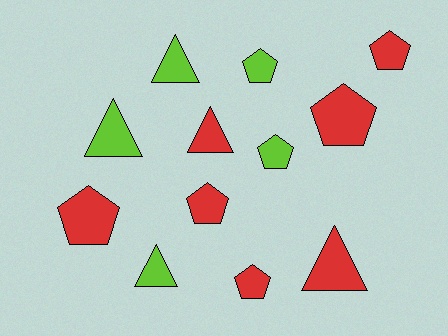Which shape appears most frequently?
Pentagon, with 7 objects.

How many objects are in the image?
There are 12 objects.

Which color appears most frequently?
Red, with 7 objects.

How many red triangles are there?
There are 2 red triangles.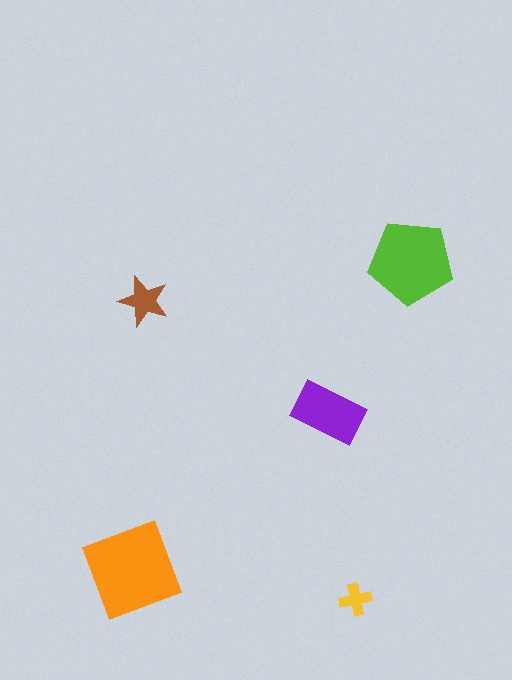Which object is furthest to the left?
The orange diamond is leftmost.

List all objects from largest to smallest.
The orange diamond, the lime pentagon, the purple rectangle, the brown star, the yellow cross.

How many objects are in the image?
There are 5 objects in the image.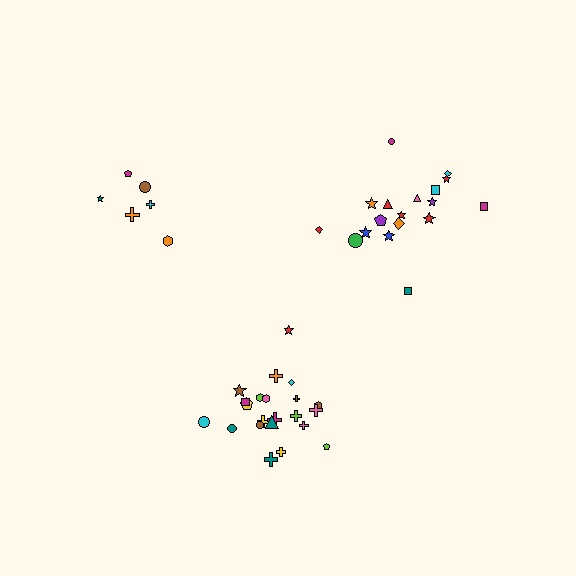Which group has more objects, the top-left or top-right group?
The top-right group.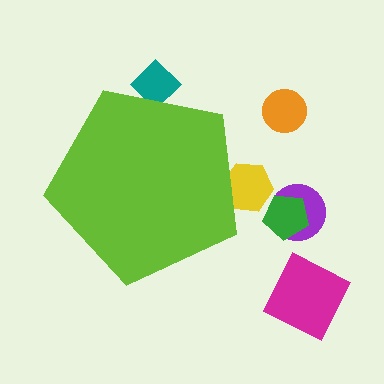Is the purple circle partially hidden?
No, the purple circle is fully visible.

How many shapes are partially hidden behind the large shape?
2 shapes are partially hidden.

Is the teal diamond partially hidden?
Yes, the teal diamond is partially hidden behind the lime pentagon.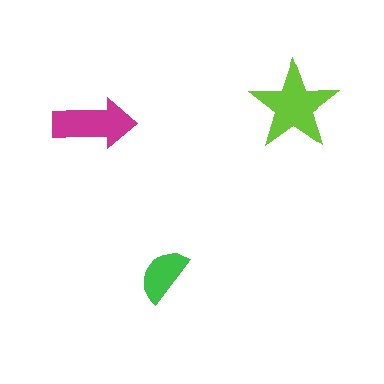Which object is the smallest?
The green semicircle.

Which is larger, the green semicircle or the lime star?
The lime star.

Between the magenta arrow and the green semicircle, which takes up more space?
The magenta arrow.